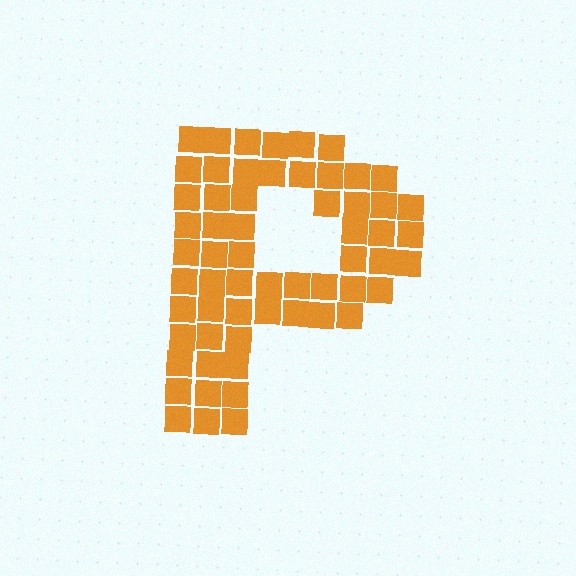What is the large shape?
The large shape is the letter P.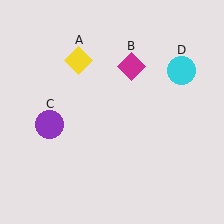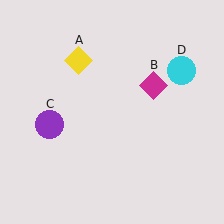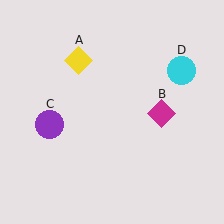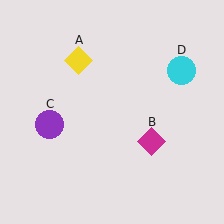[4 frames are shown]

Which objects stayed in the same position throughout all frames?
Yellow diamond (object A) and purple circle (object C) and cyan circle (object D) remained stationary.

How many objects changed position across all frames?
1 object changed position: magenta diamond (object B).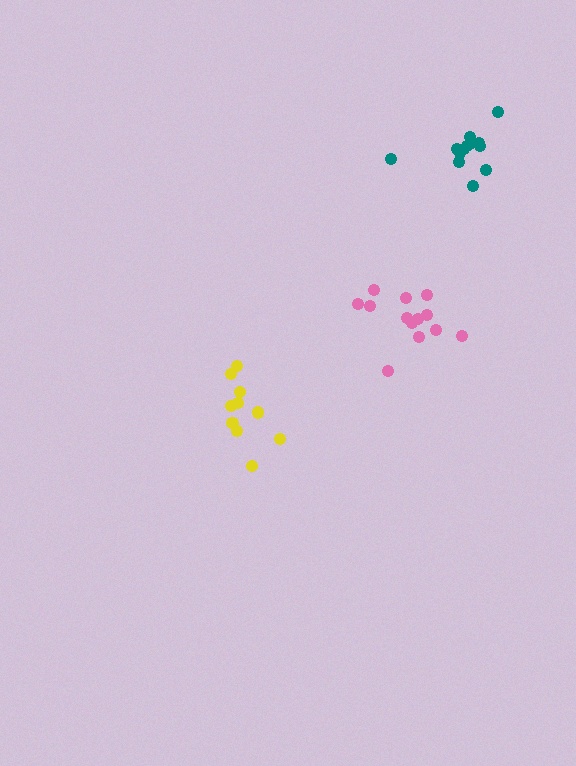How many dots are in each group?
Group 1: 13 dots, Group 2: 11 dots, Group 3: 13 dots (37 total).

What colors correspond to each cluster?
The clusters are colored: pink, yellow, teal.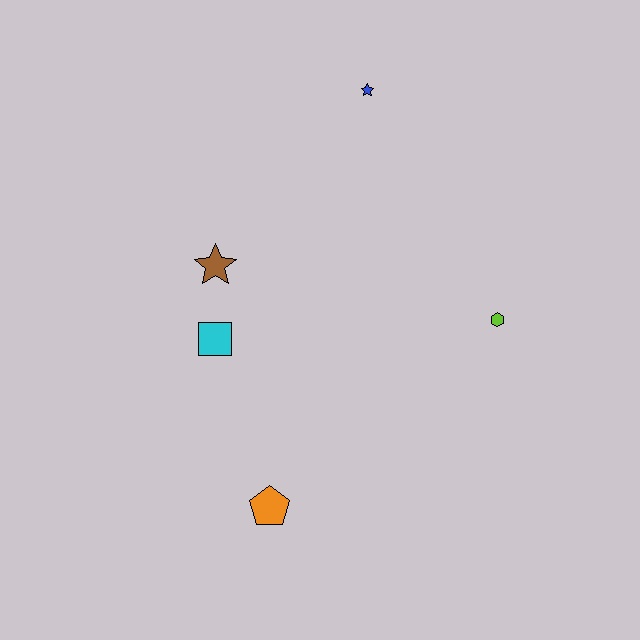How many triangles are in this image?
There are no triangles.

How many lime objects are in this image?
There is 1 lime object.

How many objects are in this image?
There are 5 objects.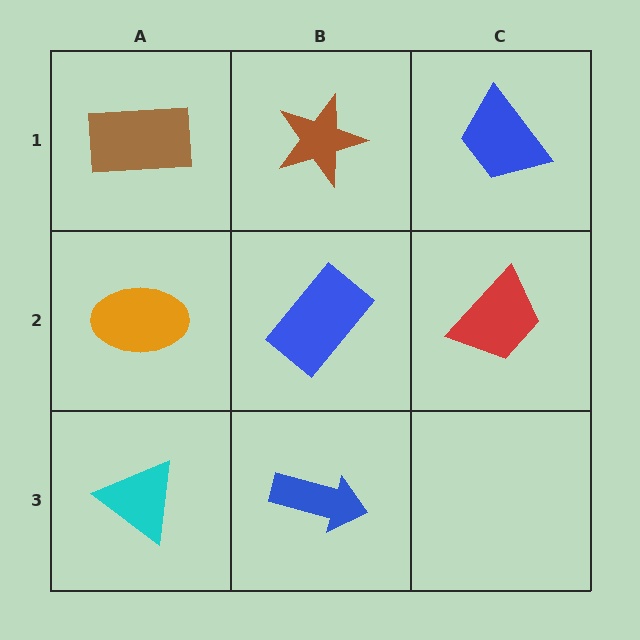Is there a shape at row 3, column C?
No, that cell is empty.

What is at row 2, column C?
A red trapezoid.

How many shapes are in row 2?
3 shapes.